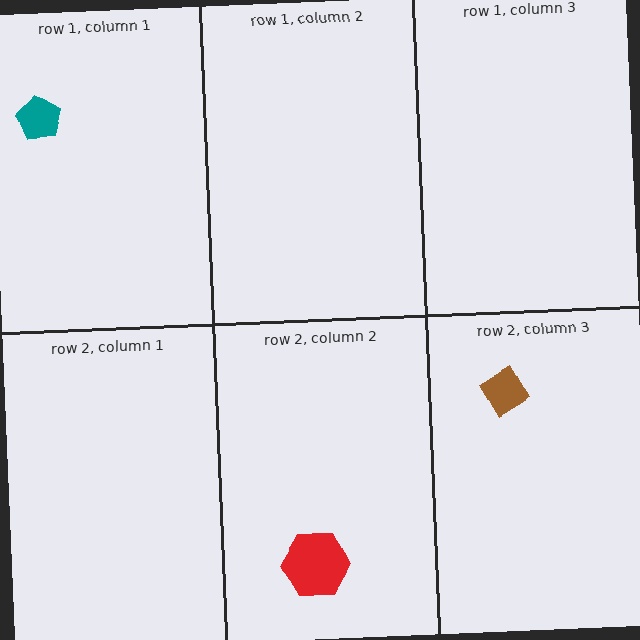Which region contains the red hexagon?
The row 2, column 2 region.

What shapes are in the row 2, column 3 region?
The brown diamond.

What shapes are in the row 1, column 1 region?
The teal pentagon.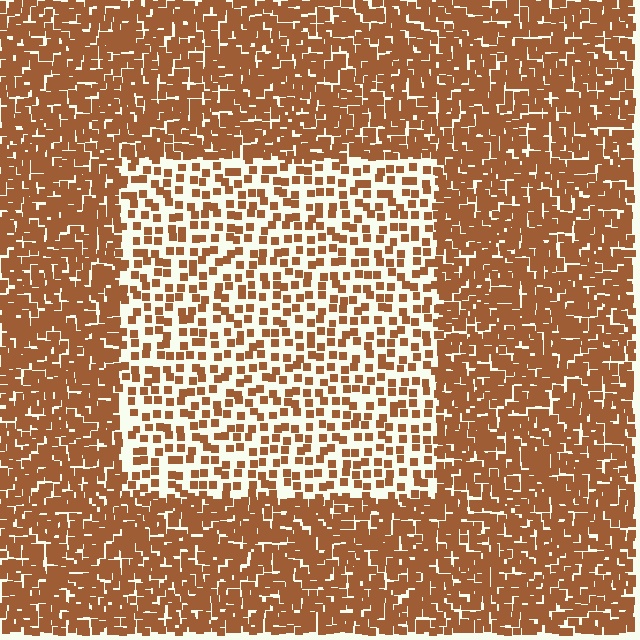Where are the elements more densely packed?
The elements are more densely packed outside the rectangle boundary.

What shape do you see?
I see a rectangle.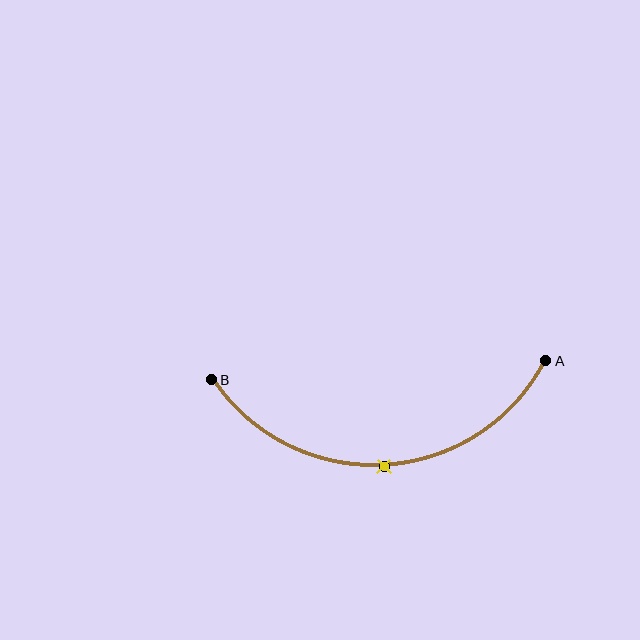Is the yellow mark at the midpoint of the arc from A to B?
Yes. The yellow mark lies on the arc at equal arc-length from both A and B — it is the arc midpoint.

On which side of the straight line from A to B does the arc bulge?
The arc bulges below the straight line connecting A and B.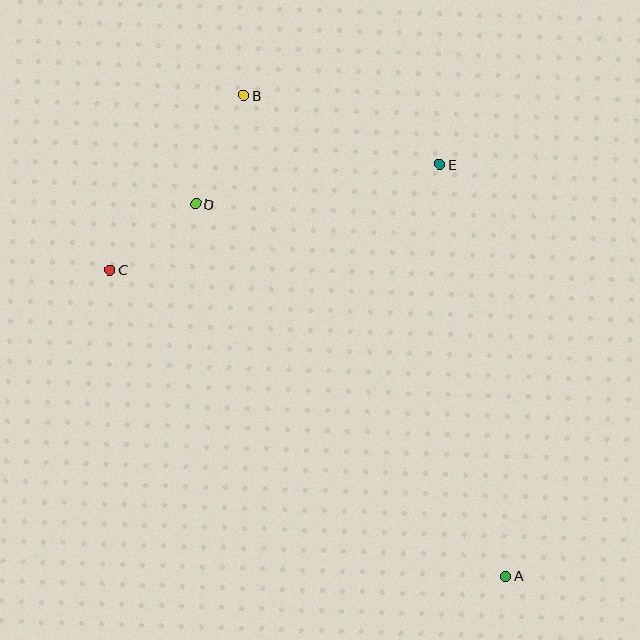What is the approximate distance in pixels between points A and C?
The distance between A and C is approximately 501 pixels.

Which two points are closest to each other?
Points C and D are closest to each other.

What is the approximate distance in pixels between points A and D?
The distance between A and D is approximately 485 pixels.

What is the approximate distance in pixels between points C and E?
The distance between C and E is approximately 345 pixels.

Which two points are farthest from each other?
Points A and B are farthest from each other.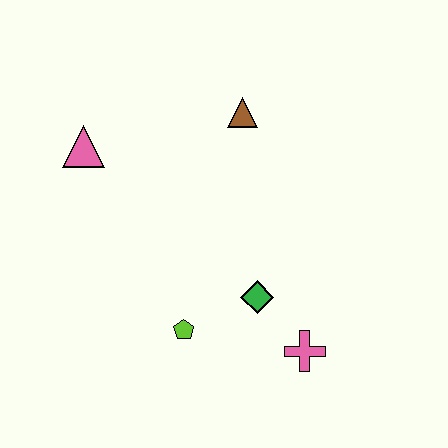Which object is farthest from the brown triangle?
The pink cross is farthest from the brown triangle.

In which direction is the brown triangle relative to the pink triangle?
The brown triangle is to the right of the pink triangle.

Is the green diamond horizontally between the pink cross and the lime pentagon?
Yes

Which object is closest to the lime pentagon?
The green diamond is closest to the lime pentagon.